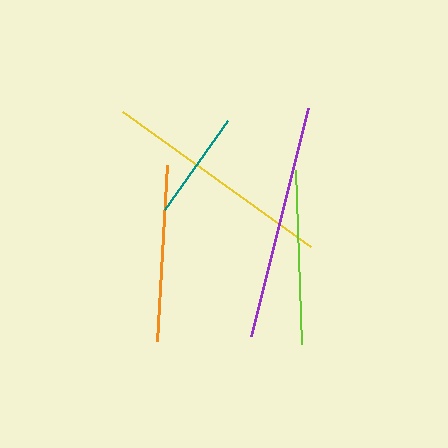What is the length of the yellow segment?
The yellow segment is approximately 231 pixels long.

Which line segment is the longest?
The purple line is the longest at approximately 235 pixels.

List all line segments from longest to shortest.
From longest to shortest: purple, yellow, orange, lime, teal.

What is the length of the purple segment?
The purple segment is approximately 235 pixels long.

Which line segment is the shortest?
The teal line is the shortest at approximately 109 pixels.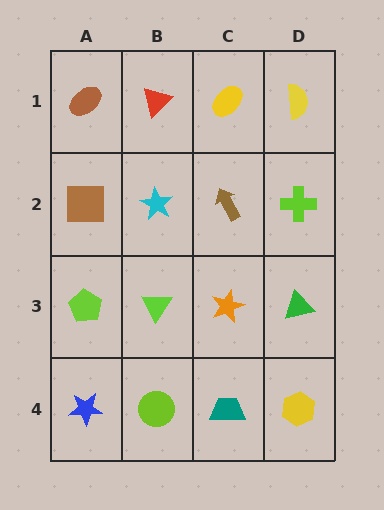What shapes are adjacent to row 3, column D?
A lime cross (row 2, column D), a yellow hexagon (row 4, column D), an orange star (row 3, column C).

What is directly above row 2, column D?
A yellow semicircle.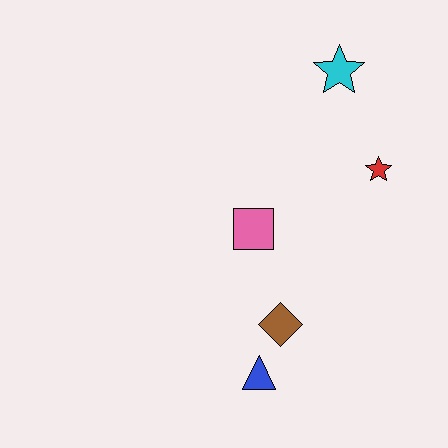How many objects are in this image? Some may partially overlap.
There are 5 objects.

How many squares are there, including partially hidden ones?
There is 1 square.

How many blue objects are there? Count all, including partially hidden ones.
There is 1 blue object.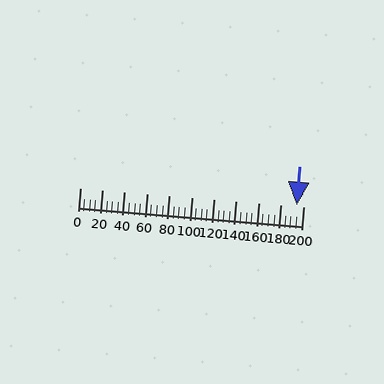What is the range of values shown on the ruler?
The ruler shows values from 0 to 200.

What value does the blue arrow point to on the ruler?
The blue arrow points to approximately 194.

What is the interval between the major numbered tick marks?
The major tick marks are spaced 20 units apart.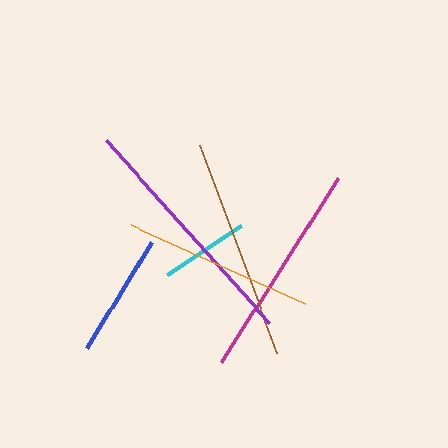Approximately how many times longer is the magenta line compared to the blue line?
The magenta line is approximately 1.8 times the length of the blue line.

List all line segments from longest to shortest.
From longest to shortest: purple, brown, magenta, orange, blue, cyan.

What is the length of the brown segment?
The brown segment is approximately 222 pixels long.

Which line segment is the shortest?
The cyan line is the shortest at approximately 88 pixels.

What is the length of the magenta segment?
The magenta segment is approximately 219 pixels long.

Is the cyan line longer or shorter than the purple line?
The purple line is longer than the cyan line.